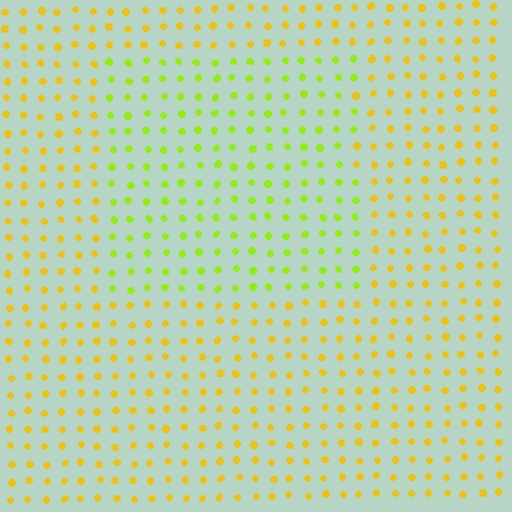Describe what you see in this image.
The image is filled with small yellow elements in a uniform arrangement. A rectangle-shaped region is visible where the elements are tinted to a slightly different hue, forming a subtle color boundary.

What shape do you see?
I see a rectangle.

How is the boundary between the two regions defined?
The boundary is defined purely by a slight shift in hue (about 37 degrees). Spacing, size, and orientation are identical on both sides.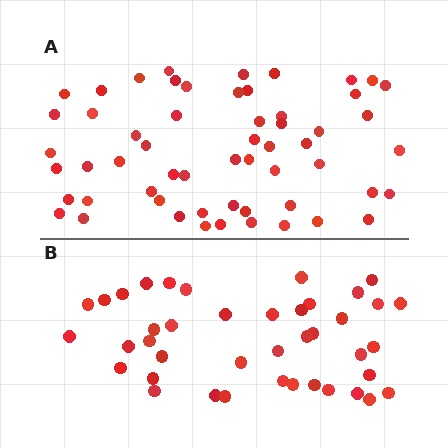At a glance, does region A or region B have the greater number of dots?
Region A (the top region) has more dots.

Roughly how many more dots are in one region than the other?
Region A has approximately 15 more dots than region B.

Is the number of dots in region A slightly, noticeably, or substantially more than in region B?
Region A has noticeably more, but not dramatically so. The ratio is roughly 1.4 to 1.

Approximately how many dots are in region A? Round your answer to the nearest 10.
About 60 dots. (The exact count is 57, which rounds to 60.)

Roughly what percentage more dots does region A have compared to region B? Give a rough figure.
About 40% more.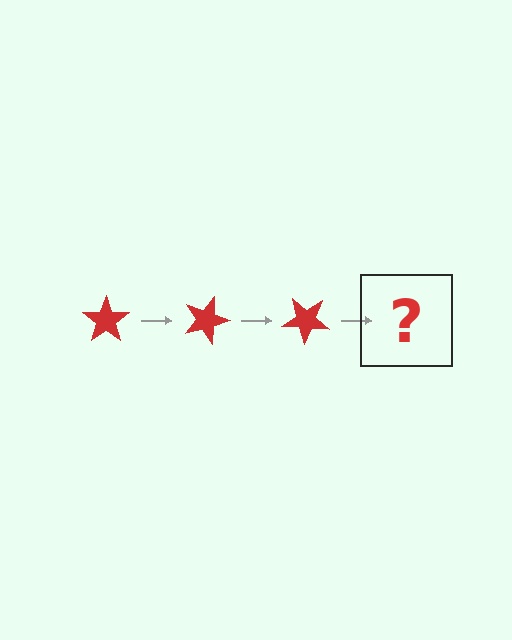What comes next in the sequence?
The next element should be a red star rotated 60 degrees.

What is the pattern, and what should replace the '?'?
The pattern is that the star rotates 20 degrees each step. The '?' should be a red star rotated 60 degrees.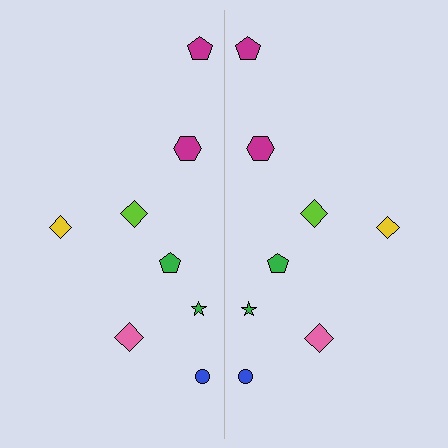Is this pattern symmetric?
Yes, this pattern has bilateral (reflection) symmetry.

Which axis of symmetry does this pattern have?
The pattern has a vertical axis of symmetry running through the center of the image.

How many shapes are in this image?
There are 16 shapes in this image.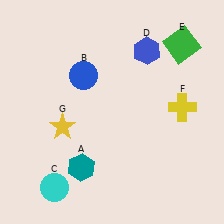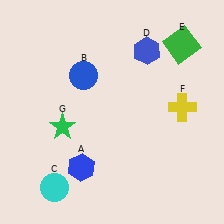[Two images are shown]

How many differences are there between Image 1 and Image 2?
There are 2 differences between the two images.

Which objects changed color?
A changed from teal to blue. G changed from yellow to green.